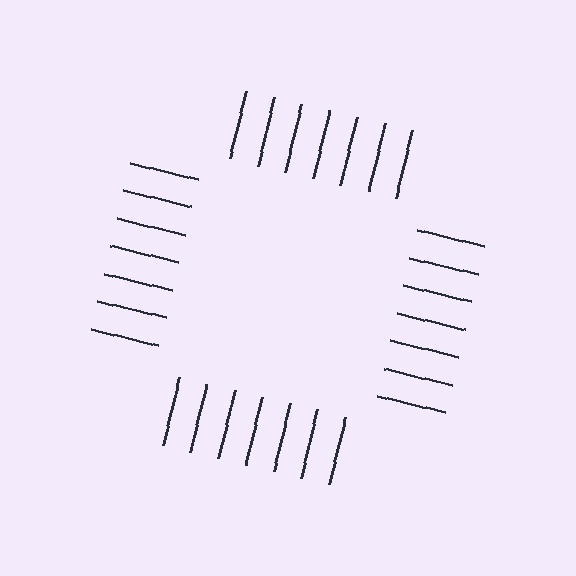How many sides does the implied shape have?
4 sides — the line-ends trace a square.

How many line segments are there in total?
28 — 7 along each of the 4 edges.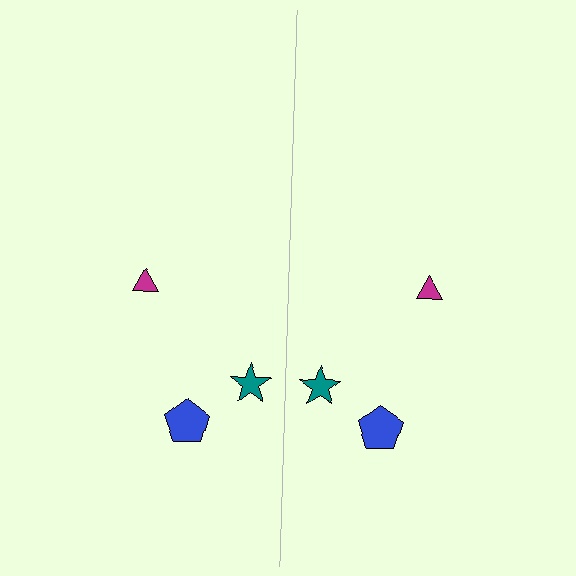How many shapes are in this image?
There are 6 shapes in this image.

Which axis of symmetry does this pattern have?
The pattern has a vertical axis of symmetry running through the center of the image.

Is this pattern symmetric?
Yes, this pattern has bilateral (reflection) symmetry.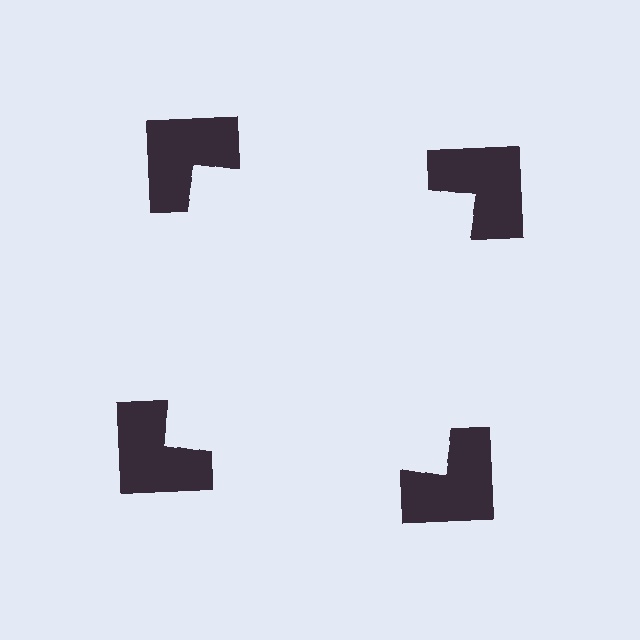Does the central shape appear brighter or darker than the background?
It typically appears slightly brighter than the background, even though no actual brightness change is drawn.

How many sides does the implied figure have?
4 sides.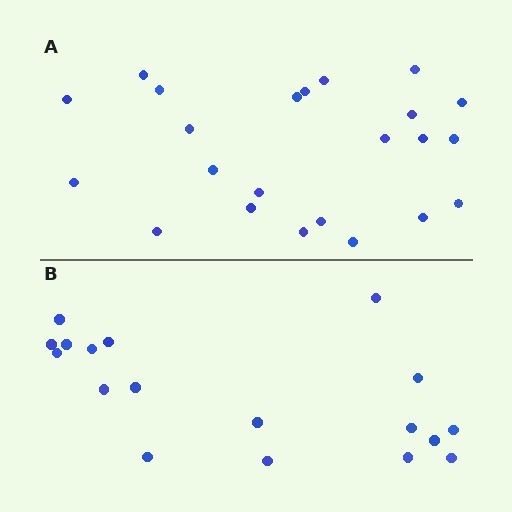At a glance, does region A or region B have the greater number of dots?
Region A (the top region) has more dots.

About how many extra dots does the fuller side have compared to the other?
Region A has about 5 more dots than region B.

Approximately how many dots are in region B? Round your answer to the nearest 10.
About 20 dots. (The exact count is 18, which rounds to 20.)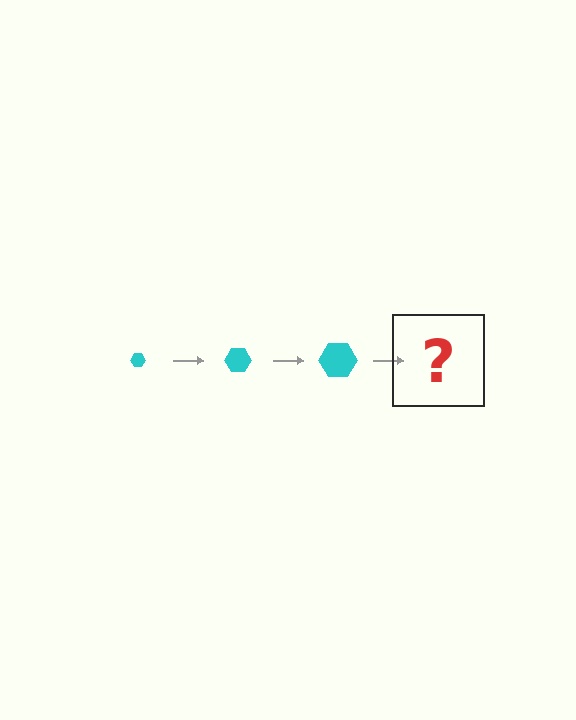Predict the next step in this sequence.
The next step is a cyan hexagon, larger than the previous one.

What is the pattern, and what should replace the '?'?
The pattern is that the hexagon gets progressively larger each step. The '?' should be a cyan hexagon, larger than the previous one.